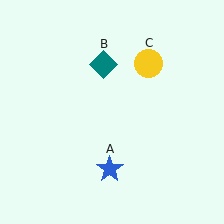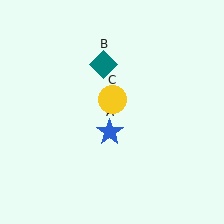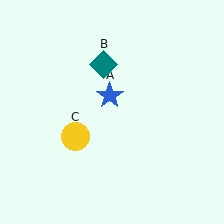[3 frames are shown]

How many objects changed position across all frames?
2 objects changed position: blue star (object A), yellow circle (object C).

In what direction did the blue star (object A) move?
The blue star (object A) moved up.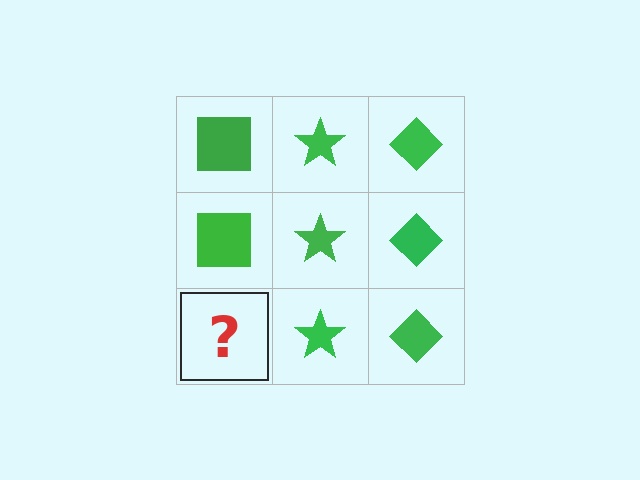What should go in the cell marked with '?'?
The missing cell should contain a green square.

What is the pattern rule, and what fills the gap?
The rule is that each column has a consistent shape. The gap should be filled with a green square.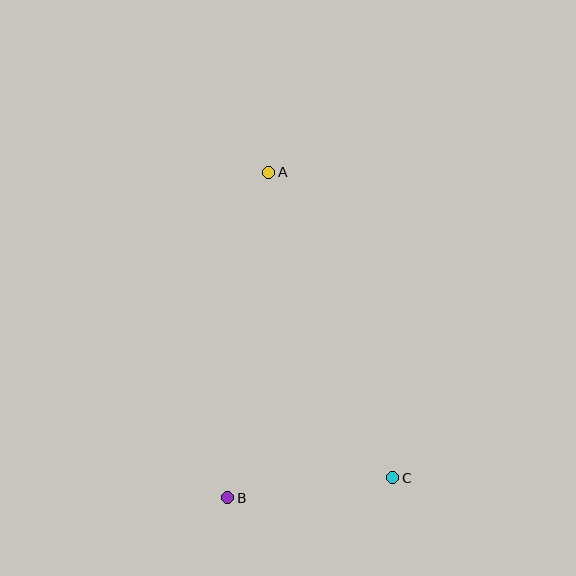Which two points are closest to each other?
Points B and C are closest to each other.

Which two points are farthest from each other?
Points A and C are farthest from each other.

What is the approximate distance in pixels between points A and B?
The distance between A and B is approximately 328 pixels.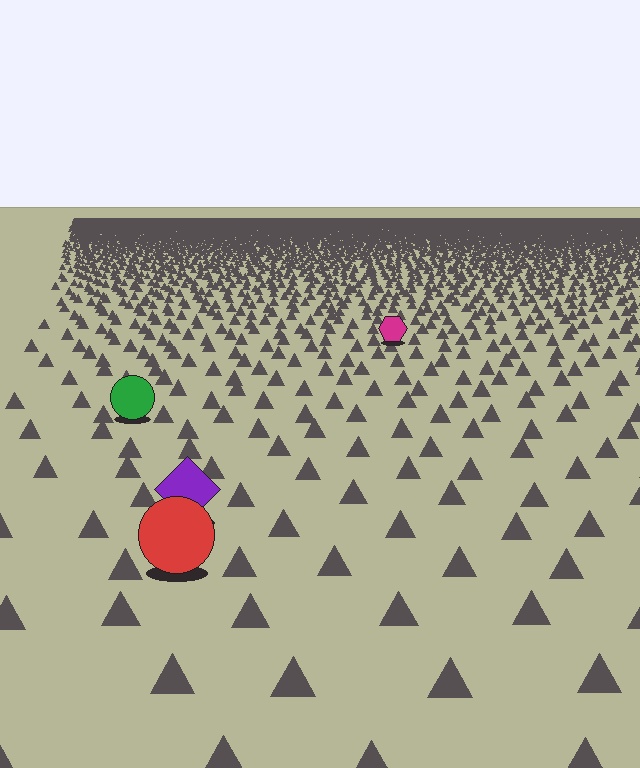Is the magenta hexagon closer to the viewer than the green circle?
No. The green circle is closer — you can tell from the texture gradient: the ground texture is coarser near it.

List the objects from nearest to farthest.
From nearest to farthest: the red circle, the purple diamond, the green circle, the magenta hexagon.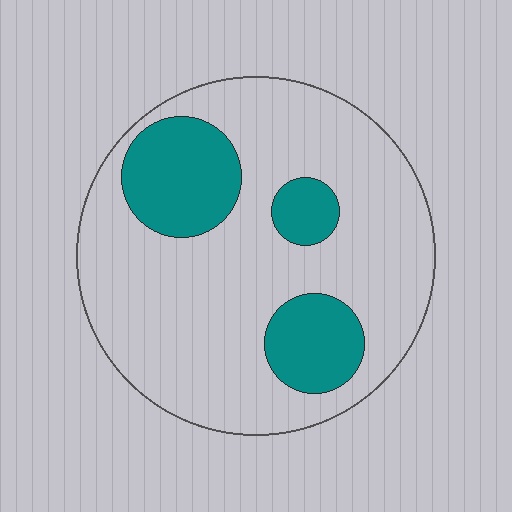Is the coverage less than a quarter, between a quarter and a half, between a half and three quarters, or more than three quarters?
Less than a quarter.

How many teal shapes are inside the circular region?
3.